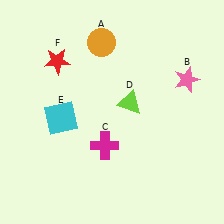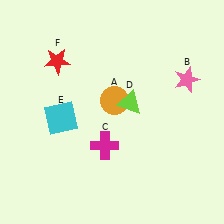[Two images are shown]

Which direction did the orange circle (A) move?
The orange circle (A) moved down.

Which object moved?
The orange circle (A) moved down.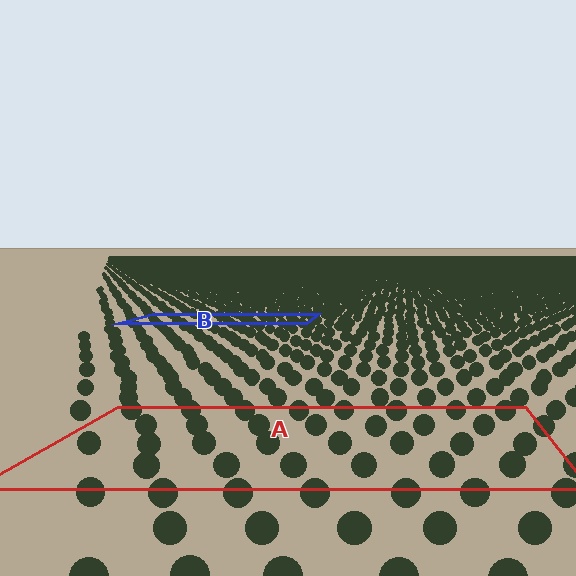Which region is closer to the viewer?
Region A is closer. The texture elements there are larger and more spread out.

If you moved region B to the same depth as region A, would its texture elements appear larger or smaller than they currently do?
They would appear larger. At a closer depth, the same texture elements are projected at a bigger on-screen size.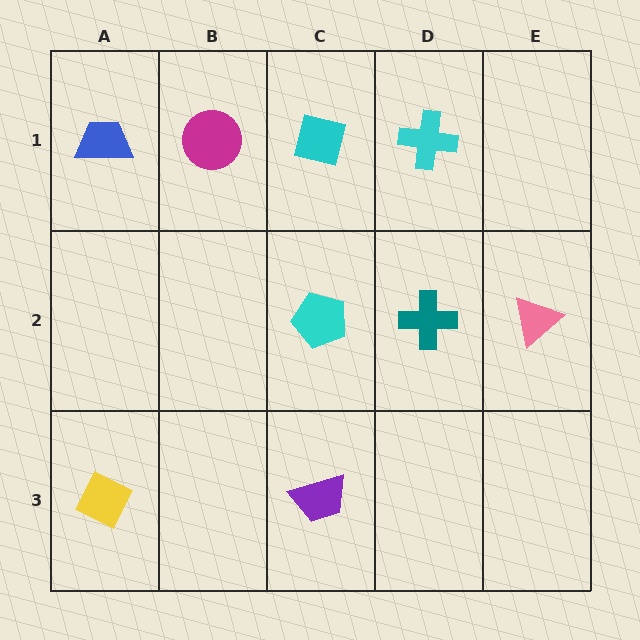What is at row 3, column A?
A yellow diamond.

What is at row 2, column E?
A pink triangle.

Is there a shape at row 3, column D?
No, that cell is empty.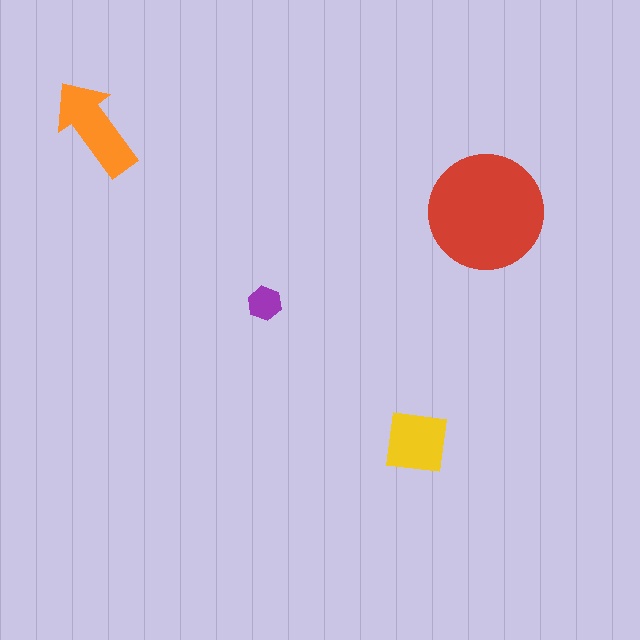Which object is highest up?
The orange arrow is topmost.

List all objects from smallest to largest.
The purple hexagon, the yellow square, the orange arrow, the red circle.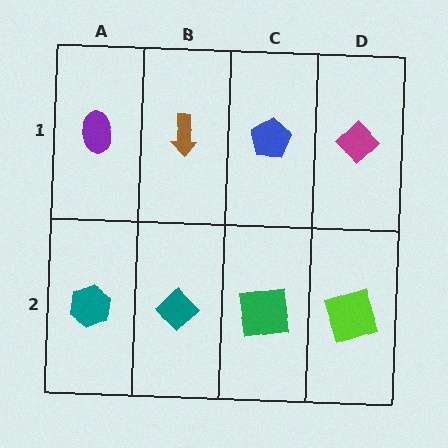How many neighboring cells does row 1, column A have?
2.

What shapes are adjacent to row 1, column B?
A teal diamond (row 2, column B), a purple ellipse (row 1, column A), a blue pentagon (row 1, column C).